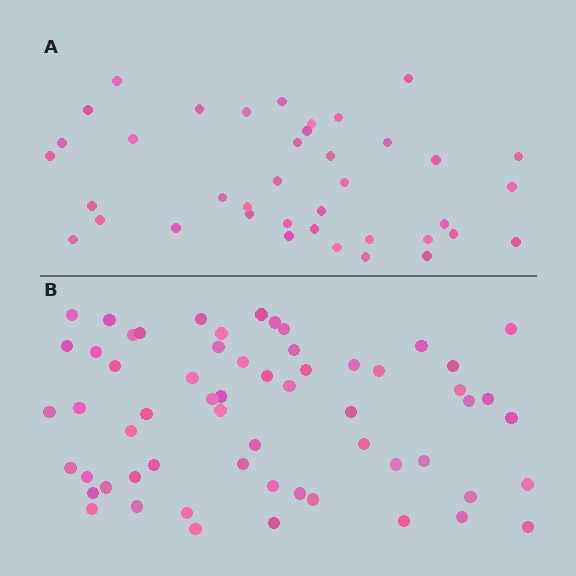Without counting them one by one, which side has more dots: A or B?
Region B (the bottom region) has more dots.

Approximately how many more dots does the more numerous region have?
Region B has approximately 20 more dots than region A.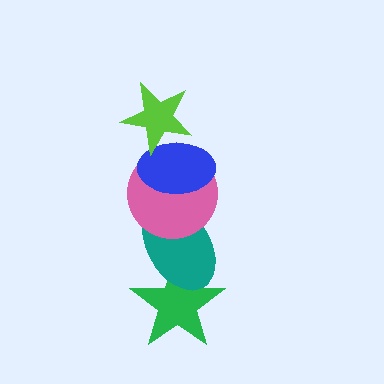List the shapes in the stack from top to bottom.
From top to bottom: the lime star, the blue ellipse, the pink circle, the teal ellipse, the green star.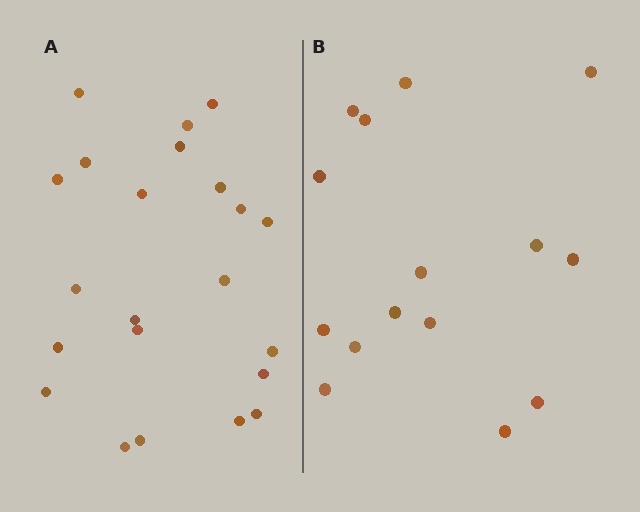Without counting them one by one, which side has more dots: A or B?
Region A (the left region) has more dots.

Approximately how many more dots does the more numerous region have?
Region A has roughly 8 or so more dots than region B.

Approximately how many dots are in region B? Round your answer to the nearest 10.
About 20 dots. (The exact count is 15, which rounds to 20.)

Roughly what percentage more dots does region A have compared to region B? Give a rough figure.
About 45% more.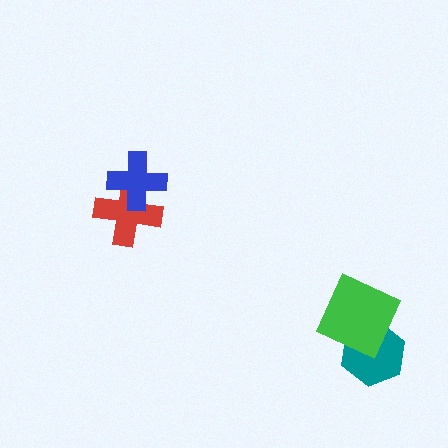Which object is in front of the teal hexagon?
The green diamond is in front of the teal hexagon.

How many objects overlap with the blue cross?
1 object overlaps with the blue cross.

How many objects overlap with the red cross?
1 object overlaps with the red cross.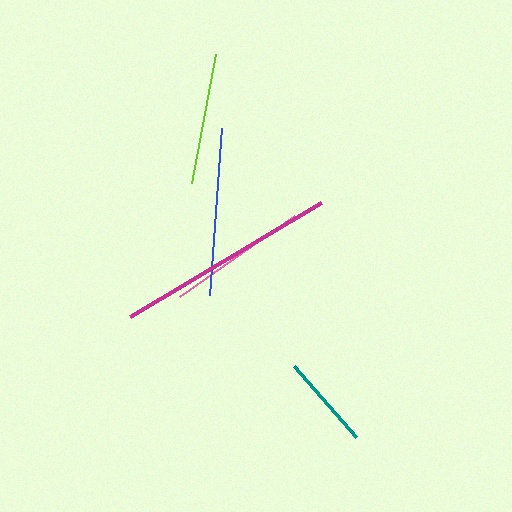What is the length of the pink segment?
The pink segment is approximately 140 pixels long.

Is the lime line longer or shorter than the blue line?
The blue line is longer than the lime line.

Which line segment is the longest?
The magenta line is the longest at approximately 223 pixels.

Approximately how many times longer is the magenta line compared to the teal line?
The magenta line is approximately 2.4 times the length of the teal line.